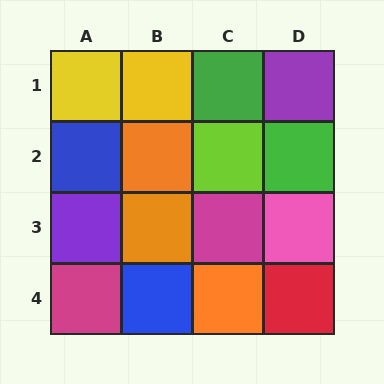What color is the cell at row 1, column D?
Purple.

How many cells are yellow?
2 cells are yellow.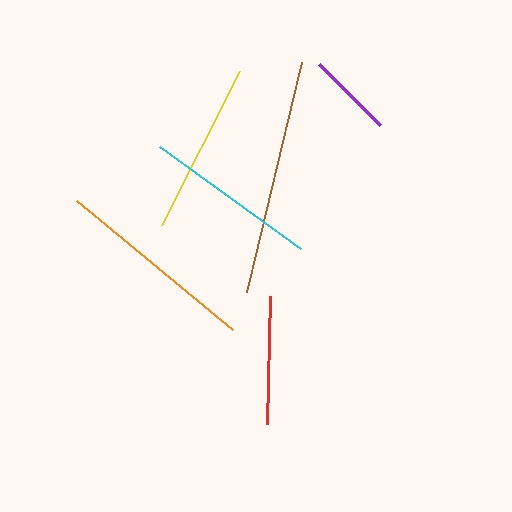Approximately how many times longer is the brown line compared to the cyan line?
The brown line is approximately 1.4 times the length of the cyan line.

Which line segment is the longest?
The brown line is the longest at approximately 236 pixels.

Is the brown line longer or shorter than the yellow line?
The brown line is longer than the yellow line.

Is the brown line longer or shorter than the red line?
The brown line is longer than the red line.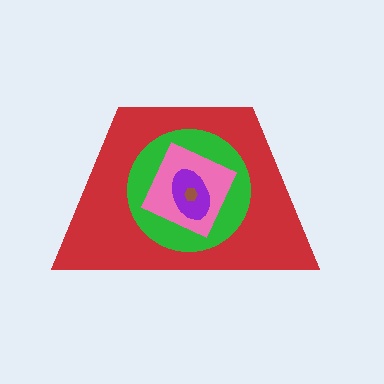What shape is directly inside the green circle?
The pink square.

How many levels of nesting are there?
5.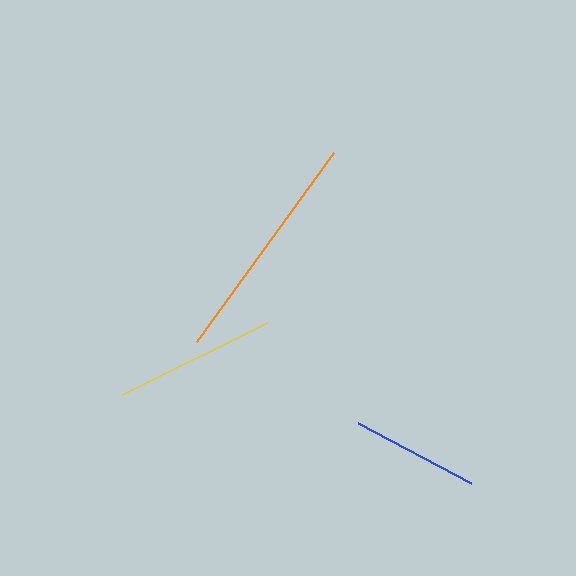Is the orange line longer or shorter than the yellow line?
The orange line is longer than the yellow line.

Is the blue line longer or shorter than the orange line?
The orange line is longer than the blue line.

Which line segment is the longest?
The orange line is the longest at approximately 233 pixels.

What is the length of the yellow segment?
The yellow segment is approximately 161 pixels long.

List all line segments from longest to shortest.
From longest to shortest: orange, yellow, blue.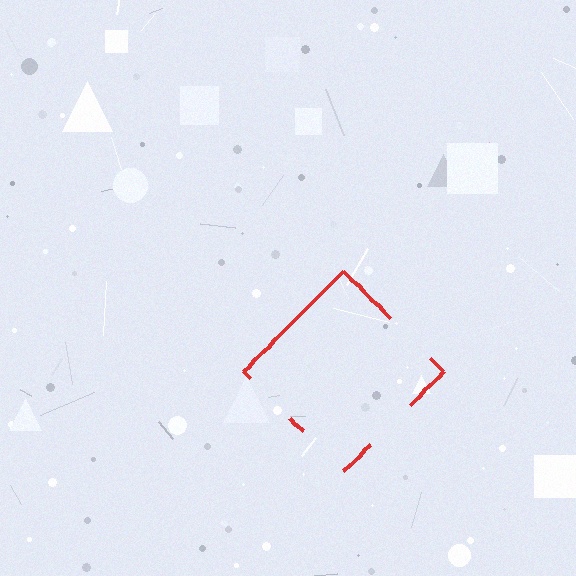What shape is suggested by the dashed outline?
The dashed outline suggests a diamond.